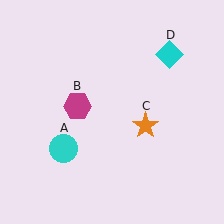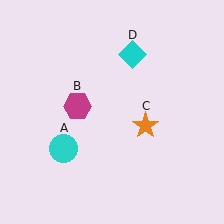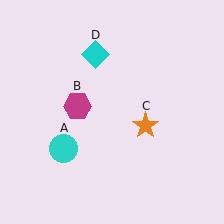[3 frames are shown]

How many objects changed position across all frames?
1 object changed position: cyan diamond (object D).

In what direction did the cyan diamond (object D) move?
The cyan diamond (object D) moved left.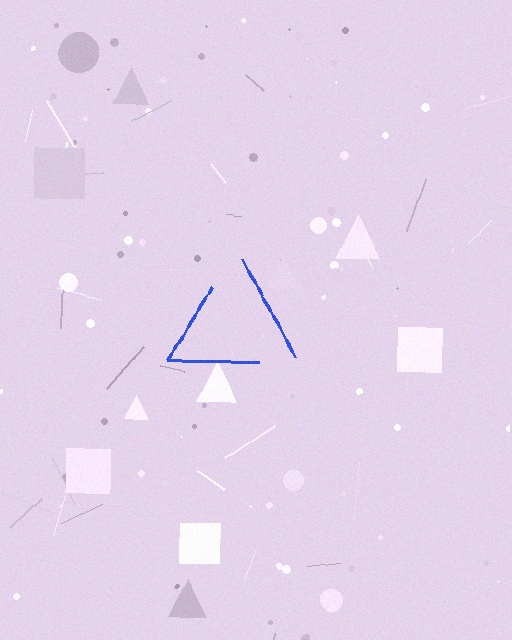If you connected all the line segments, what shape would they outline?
They would outline a triangle.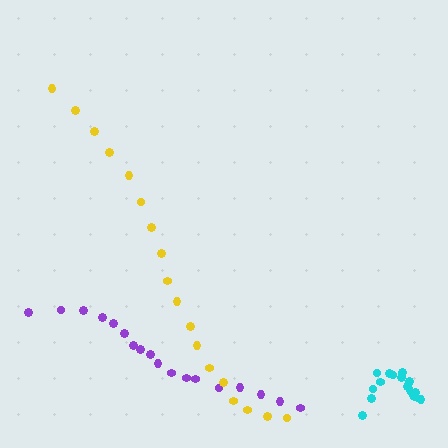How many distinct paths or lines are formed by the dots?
There are 3 distinct paths.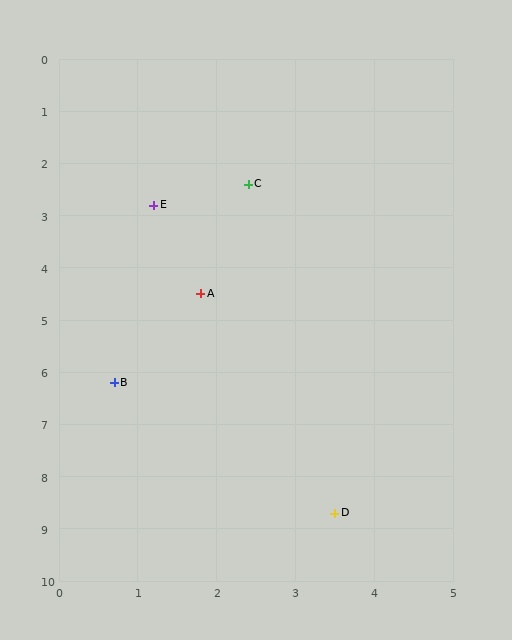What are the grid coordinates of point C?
Point C is at approximately (2.4, 2.4).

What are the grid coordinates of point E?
Point E is at approximately (1.2, 2.8).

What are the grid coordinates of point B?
Point B is at approximately (0.7, 6.2).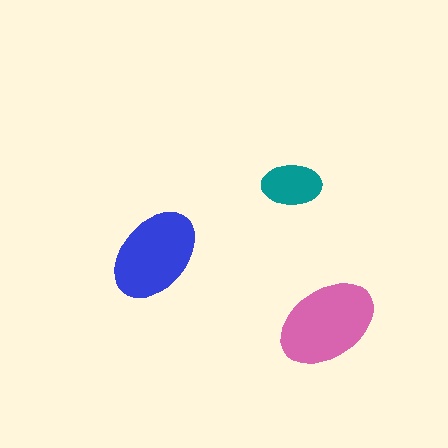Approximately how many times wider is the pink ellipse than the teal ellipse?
About 1.5 times wider.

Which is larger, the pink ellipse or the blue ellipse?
The pink one.